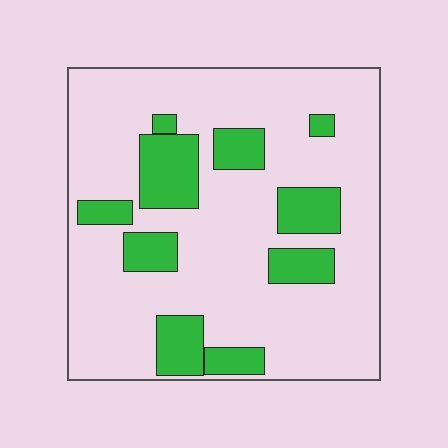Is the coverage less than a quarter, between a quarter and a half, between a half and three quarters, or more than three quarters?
Less than a quarter.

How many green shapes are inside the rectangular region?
10.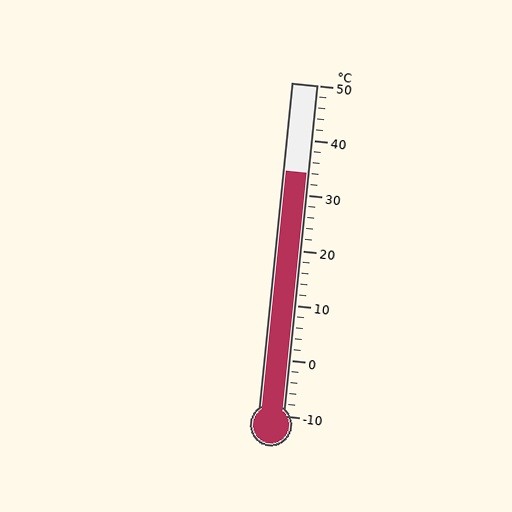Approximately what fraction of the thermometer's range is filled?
The thermometer is filled to approximately 75% of its range.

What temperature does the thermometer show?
The thermometer shows approximately 34°C.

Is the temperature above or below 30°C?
The temperature is above 30°C.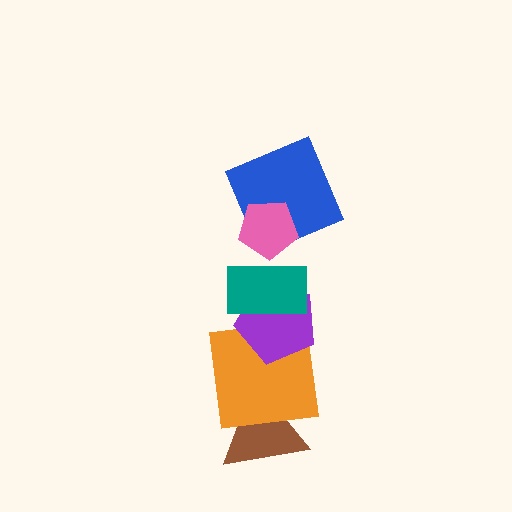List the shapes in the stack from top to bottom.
From top to bottom: the pink pentagon, the blue square, the teal rectangle, the purple pentagon, the orange square, the brown triangle.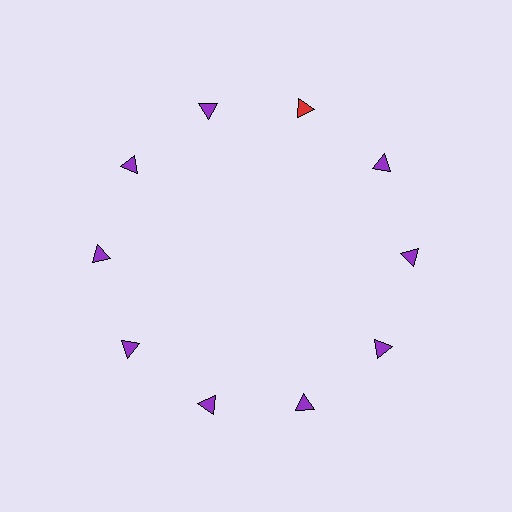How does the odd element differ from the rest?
It has a different color: red instead of purple.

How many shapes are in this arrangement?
There are 10 shapes arranged in a ring pattern.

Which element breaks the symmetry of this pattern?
The red triangle at roughly the 1 o'clock position breaks the symmetry. All other shapes are purple triangles.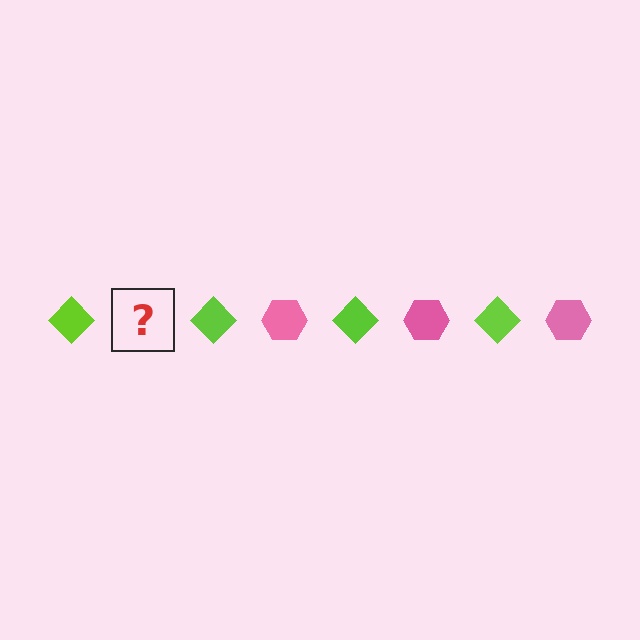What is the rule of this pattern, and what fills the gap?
The rule is that the pattern alternates between lime diamond and pink hexagon. The gap should be filled with a pink hexagon.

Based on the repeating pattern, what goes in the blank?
The blank should be a pink hexagon.